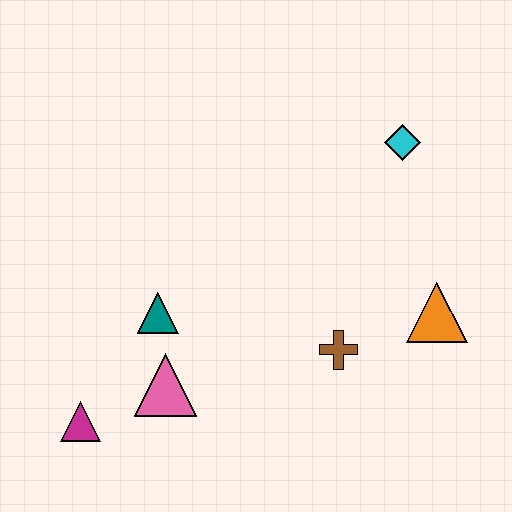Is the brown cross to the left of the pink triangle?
No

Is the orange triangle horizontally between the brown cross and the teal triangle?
No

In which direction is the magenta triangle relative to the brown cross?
The magenta triangle is to the left of the brown cross.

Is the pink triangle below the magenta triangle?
No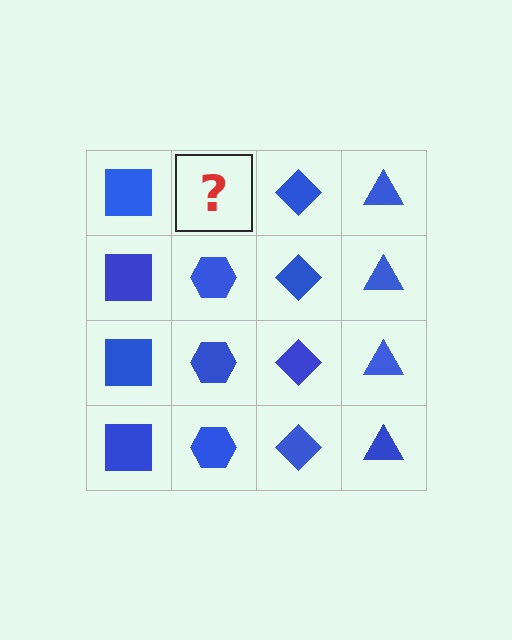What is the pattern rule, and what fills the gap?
The rule is that each column has a consistent shape. The gap should be filled with a blue hexagon.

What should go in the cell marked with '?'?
The missing cell should contain a blue hexagon.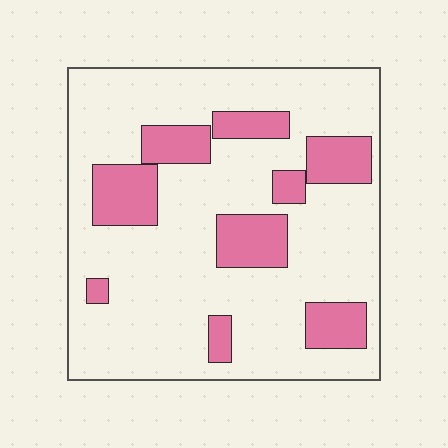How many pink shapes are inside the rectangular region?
9.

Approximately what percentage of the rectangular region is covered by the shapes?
Approximately 20%.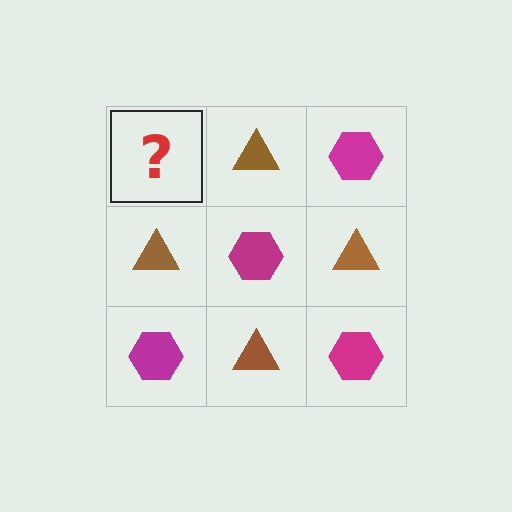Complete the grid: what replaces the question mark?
The question mark should be replaced with a magenta hexagon.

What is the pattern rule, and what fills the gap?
The rule is that it alternates magenta hexagon and brown triangle in a checkerboard pattern. The gap should be filled with a magenta hexagon.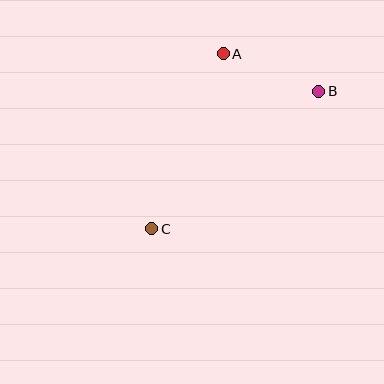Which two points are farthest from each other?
Points B and C are farthest from each other.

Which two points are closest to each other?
Points A and B are closest to each other.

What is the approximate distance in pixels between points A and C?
The distance between A and C is approximately 189 pixels.